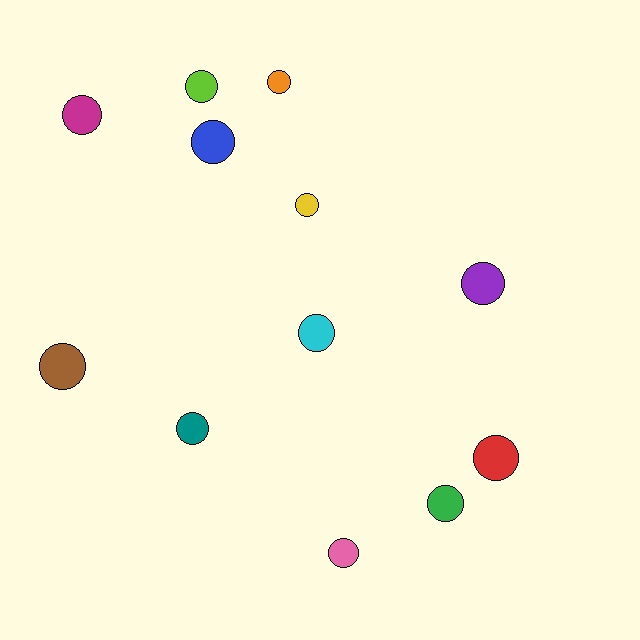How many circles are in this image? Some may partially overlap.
There are 12 circles.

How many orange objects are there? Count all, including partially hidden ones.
There is 1 orange object.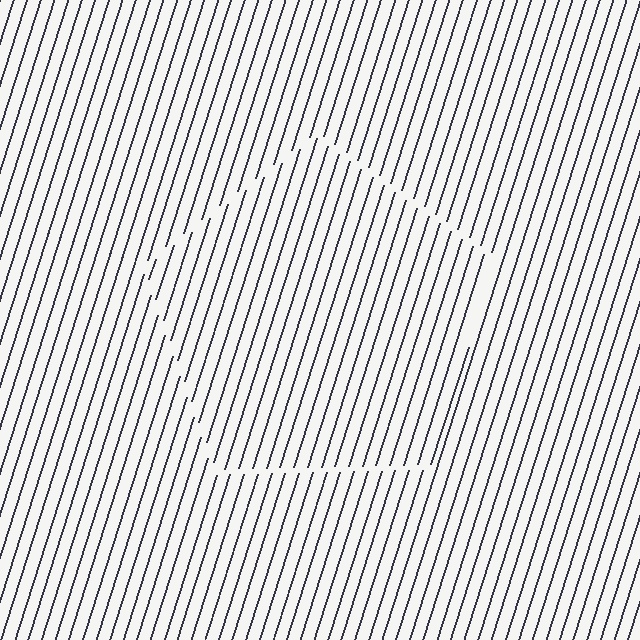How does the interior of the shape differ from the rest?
The interior of the shape contains the same grating, shifted by half a period — the contour is defined by the phase discontinuity where line-ends from the inner and outer gratings abut.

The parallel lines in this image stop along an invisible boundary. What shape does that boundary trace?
An illusory pentagon. The interior of the shape contains the same grating, shifted by half a period — the contour is defined by the phase discontinuity where line-ends from the inner and outer gratings abut.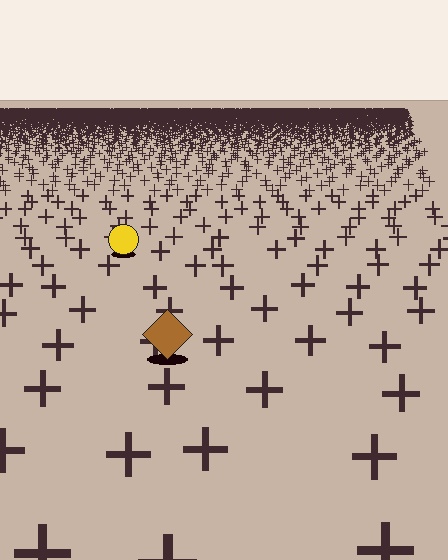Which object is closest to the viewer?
The brown diamond is closest. The texture marks near it are larger and more spread out.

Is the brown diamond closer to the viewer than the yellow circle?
Yes. The brown diamond is closer — you can tell from the texture gradient: the ground texture is coarser near it.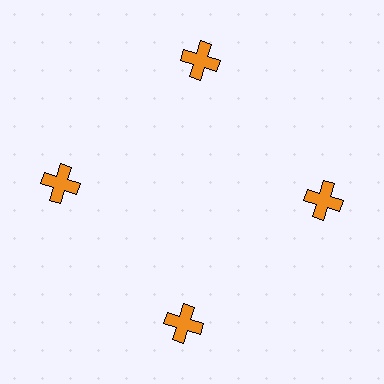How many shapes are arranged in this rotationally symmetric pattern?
There are 4 shapes, arranged in 4 groups of 1.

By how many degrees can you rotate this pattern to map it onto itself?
The pattern maps onto itself every 90 degrees of rotation.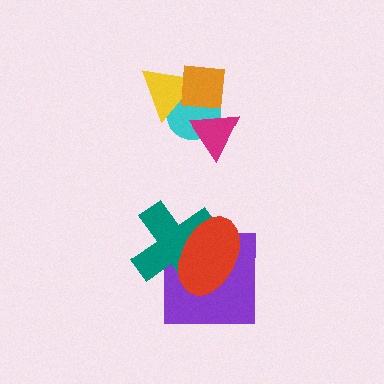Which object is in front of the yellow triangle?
The orange square is in front of the yellow triangle.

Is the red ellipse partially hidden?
No, no other shape covers it.